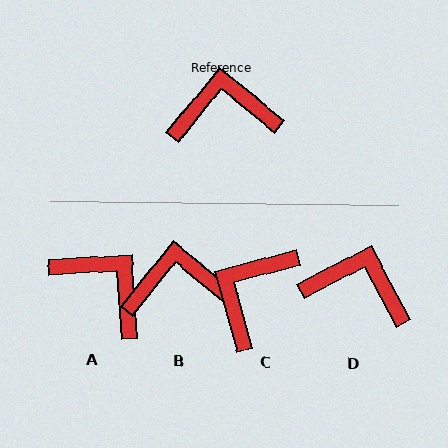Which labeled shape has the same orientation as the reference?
B.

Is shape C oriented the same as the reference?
No, it is off by about 54 degrees.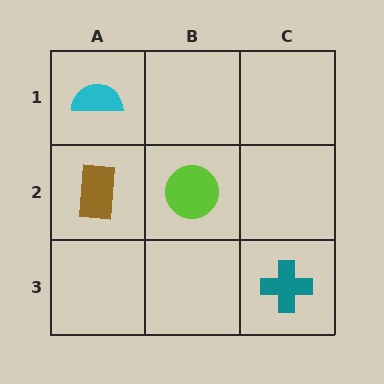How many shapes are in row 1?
1 shape.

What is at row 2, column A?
A brown rectangle.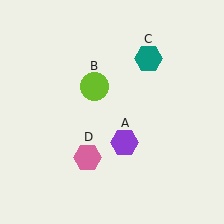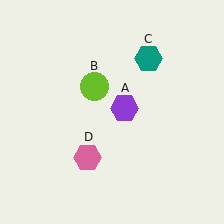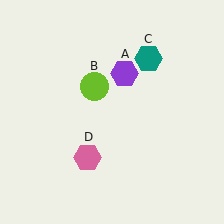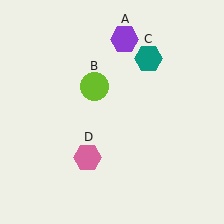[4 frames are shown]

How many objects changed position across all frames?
1 object changed position: purple hexagon (object A).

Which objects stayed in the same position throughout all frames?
Lime circle (object B) and teal hexagon (object C) and pink hexagon (object D) remained stationary.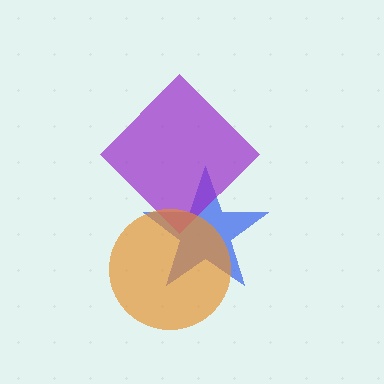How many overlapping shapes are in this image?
There are 3 overlapping shapes in the image.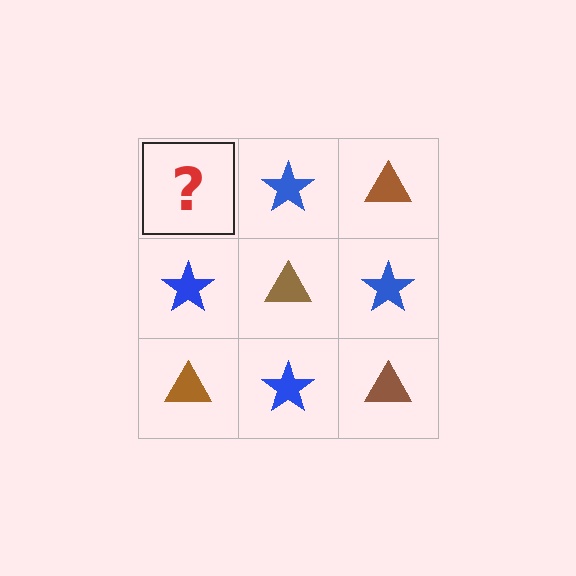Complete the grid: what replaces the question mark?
The question mark should be replaced with a brown triangle.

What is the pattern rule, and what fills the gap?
The rule is that it alternates brown triangle and blue star in a checkerboard pattern. The gap should be filled with a brown triangle.